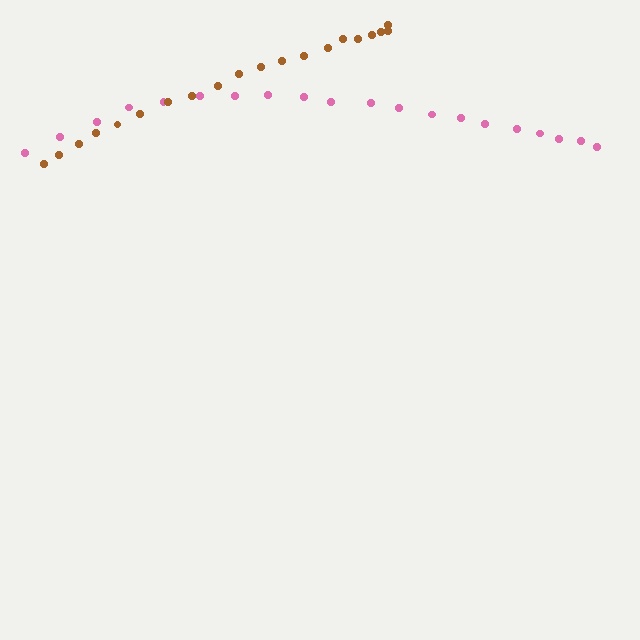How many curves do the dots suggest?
There are 2 distinct paths.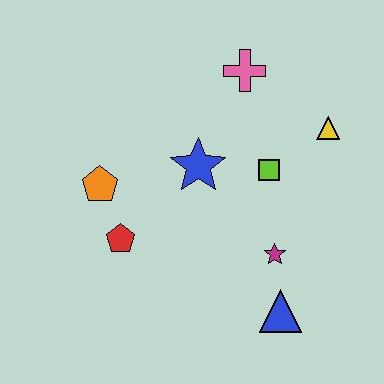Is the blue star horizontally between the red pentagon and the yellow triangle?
Yes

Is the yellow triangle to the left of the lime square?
No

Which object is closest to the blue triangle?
The magenta star is closest to the blue triangle.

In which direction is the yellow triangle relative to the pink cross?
The yellow triangle is to the right of the pink cross.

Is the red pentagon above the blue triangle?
Yes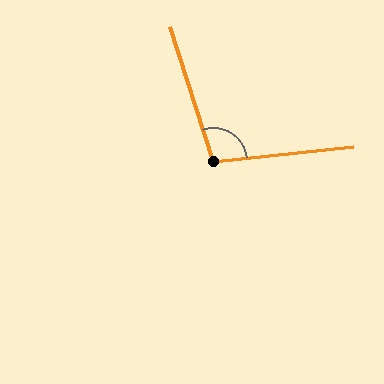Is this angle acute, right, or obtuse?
It is obtuse.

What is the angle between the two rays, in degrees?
Approximately 102 degrees.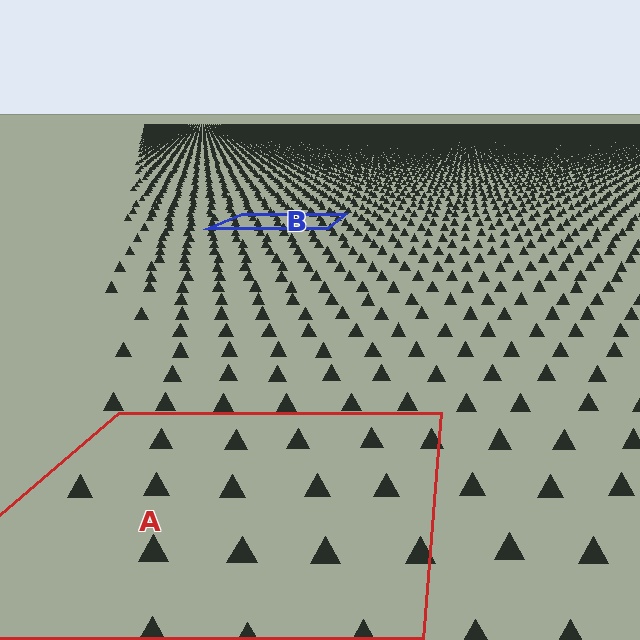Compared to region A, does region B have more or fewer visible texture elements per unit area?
Region B has more texture elements per unit area — they are packed more densely because it is farther away.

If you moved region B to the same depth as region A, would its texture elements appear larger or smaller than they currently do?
They would appear larger. At a closer depth, the same texture elements are projected at a bigger on-screen size.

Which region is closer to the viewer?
Region A is closer. The texture elements there are larger and more spread out.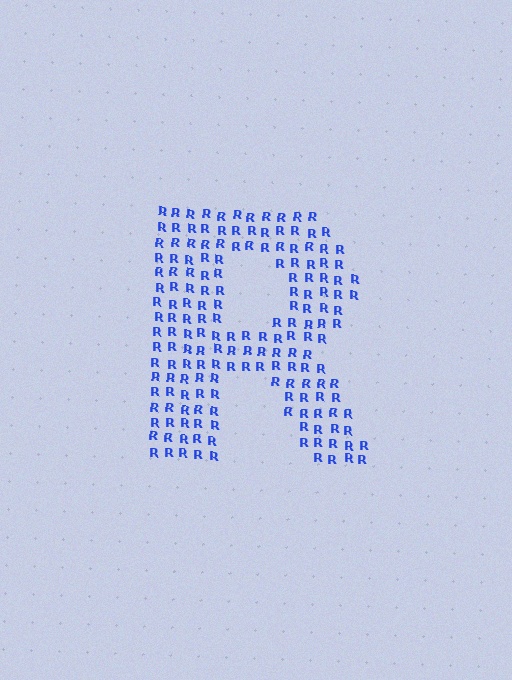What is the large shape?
The large shape is the letter R.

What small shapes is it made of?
It is made of small letter R's.